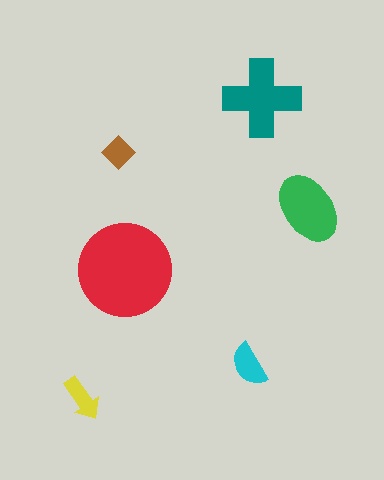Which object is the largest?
The red circle.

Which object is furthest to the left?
The yellow arrow is leftmost.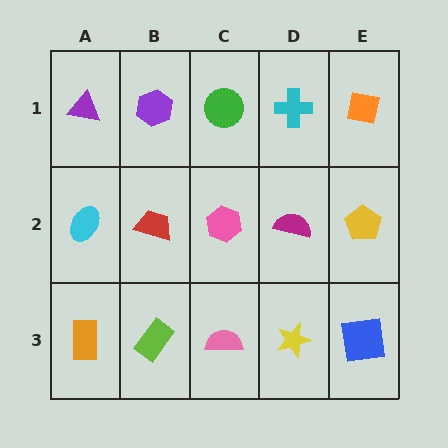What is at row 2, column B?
A red trapezoid.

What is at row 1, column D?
A cyan cross.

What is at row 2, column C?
A pink hexagon.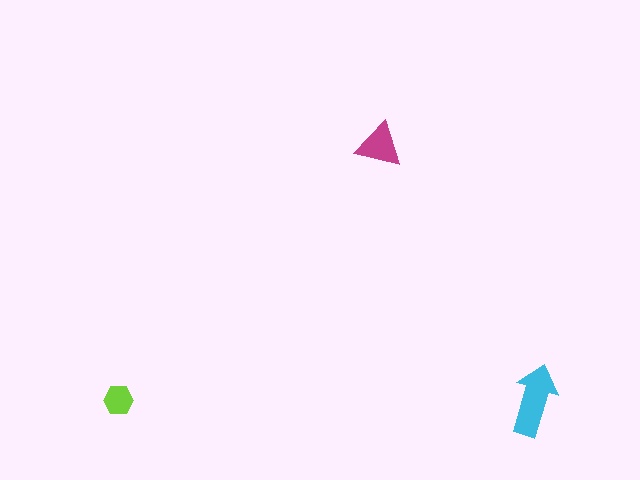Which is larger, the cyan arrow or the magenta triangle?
The cyan arrow.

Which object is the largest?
The cyan arrow.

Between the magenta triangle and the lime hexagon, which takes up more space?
The magenta triangle.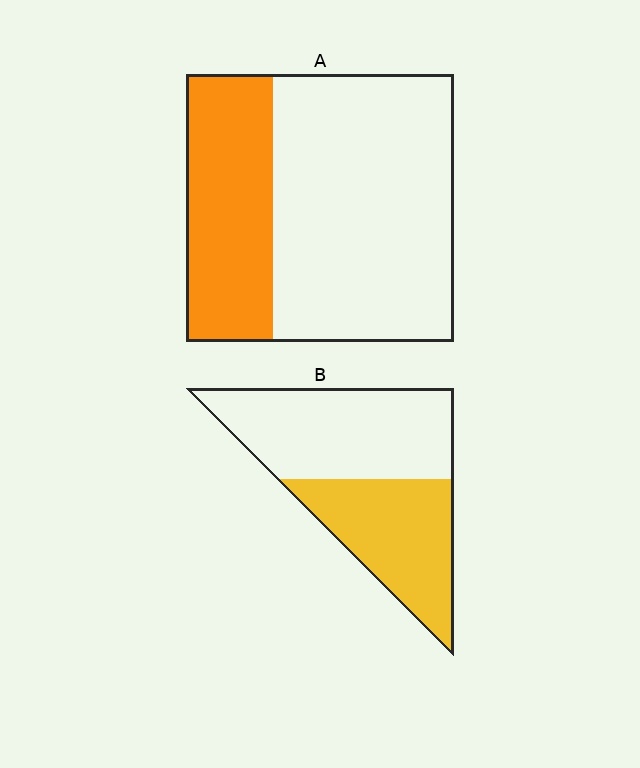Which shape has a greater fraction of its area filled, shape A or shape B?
Shape B.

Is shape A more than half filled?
No.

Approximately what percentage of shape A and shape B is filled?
A is approximately 30% and B is approximately 45%.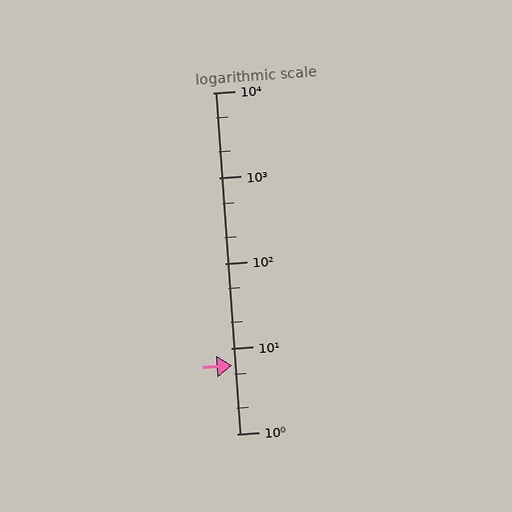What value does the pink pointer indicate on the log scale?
The pointer indicates approximately 6.3.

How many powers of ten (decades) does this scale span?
The scale spans 4 decades, from 1 to 10000.